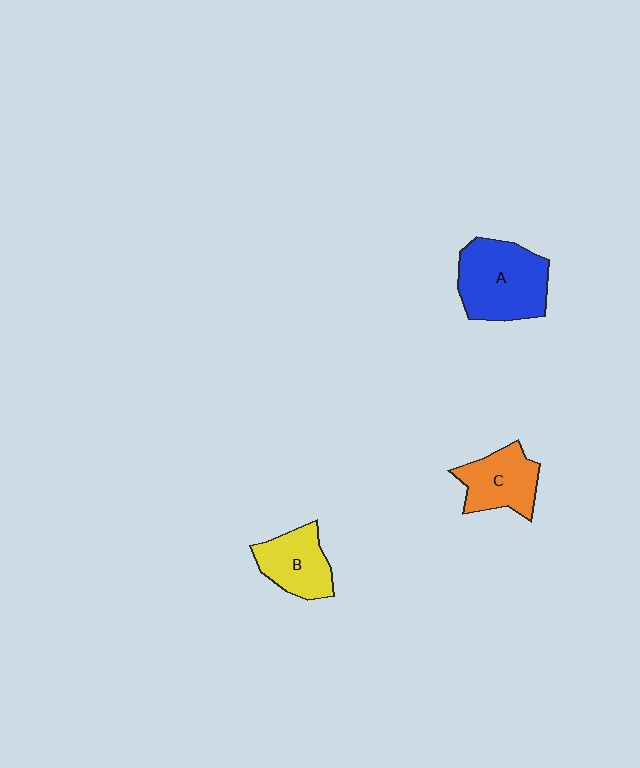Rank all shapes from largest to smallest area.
From largest to smallest: A (blue), C (orange), B (yellow).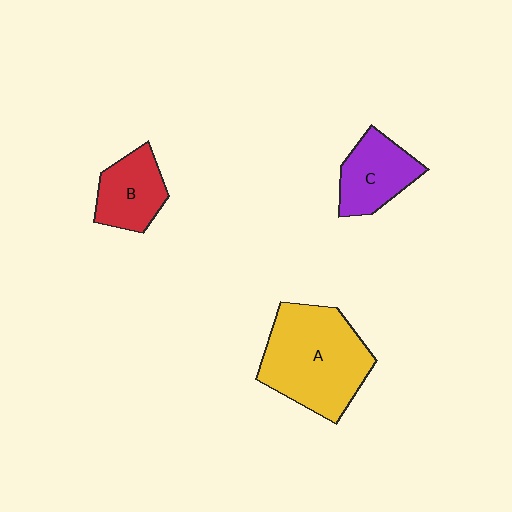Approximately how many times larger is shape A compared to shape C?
Approximately 1.9 times.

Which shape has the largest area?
Shape A (yellow).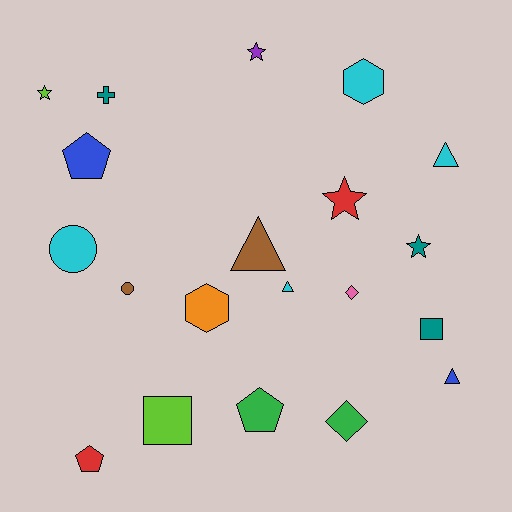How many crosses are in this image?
There is 1 cross.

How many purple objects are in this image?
There is 1 purple object.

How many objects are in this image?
There are 20 objects.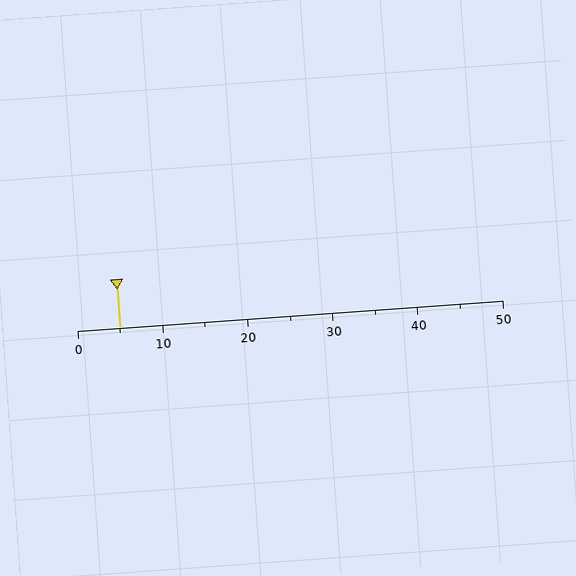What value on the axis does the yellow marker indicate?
The marker indicates approximately 5.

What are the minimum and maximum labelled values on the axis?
The axis runs from 0 to 50.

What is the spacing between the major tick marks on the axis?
The major ticks are spaced 10 apart.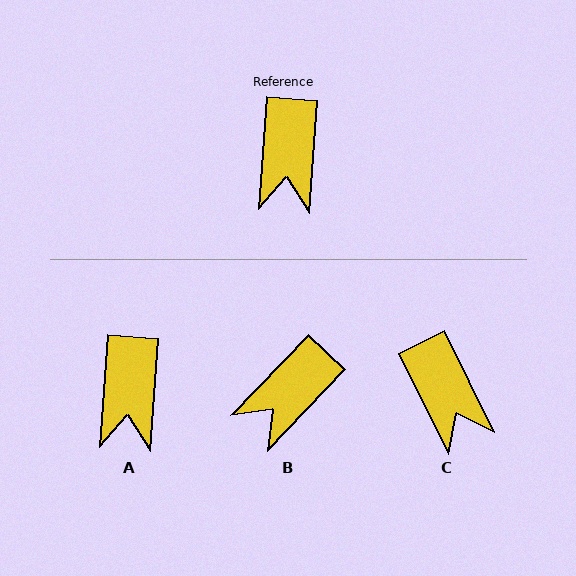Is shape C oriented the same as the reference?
No, it is off by about 30 degrees.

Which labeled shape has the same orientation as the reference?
A.